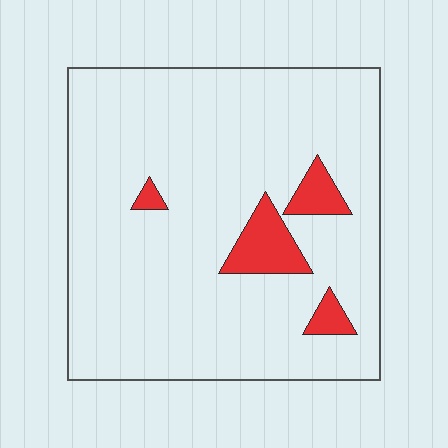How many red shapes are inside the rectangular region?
4.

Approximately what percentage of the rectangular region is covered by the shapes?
Approximately 10%.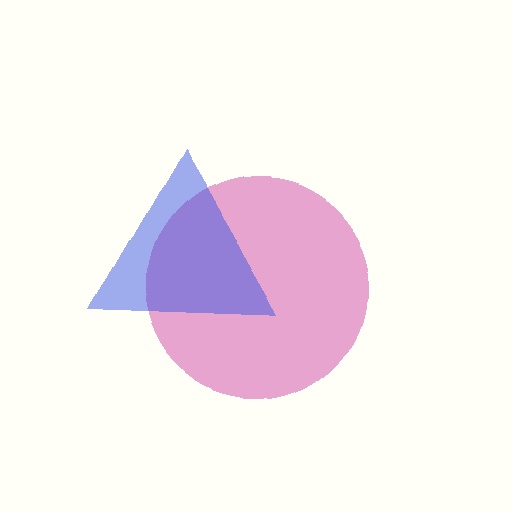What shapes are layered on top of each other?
The layered shapes are: a magenta circle, a blue triangle.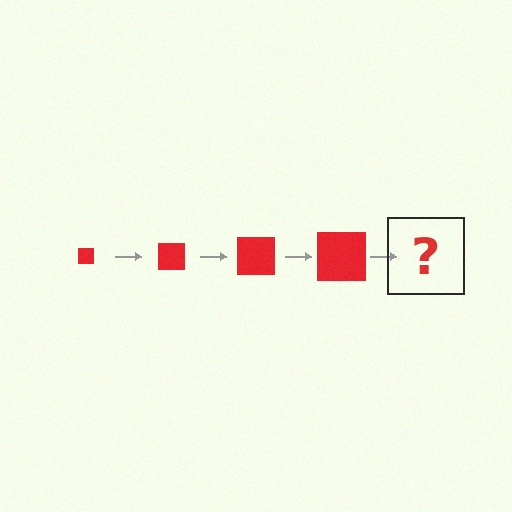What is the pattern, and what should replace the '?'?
The pattern is that the square gets progressively larger each step. The '?' should be a red square, larger than the previous one.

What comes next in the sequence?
The next element should be a red square, larger than the previous one.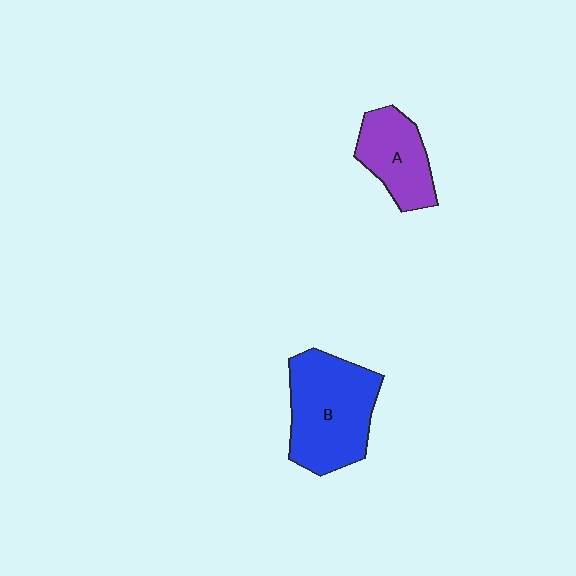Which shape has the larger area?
Shape B (blue).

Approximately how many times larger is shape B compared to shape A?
Approximately 1.6 times.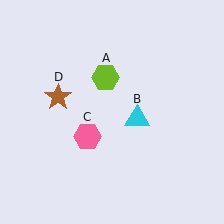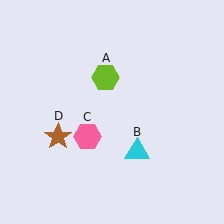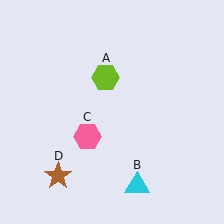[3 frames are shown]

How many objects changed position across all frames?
2 objects changed position: cyan triangle (object B), brown star (object D).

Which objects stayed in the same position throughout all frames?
Lime hexagon (object A) and pink hexagon (object C) remained stationary.